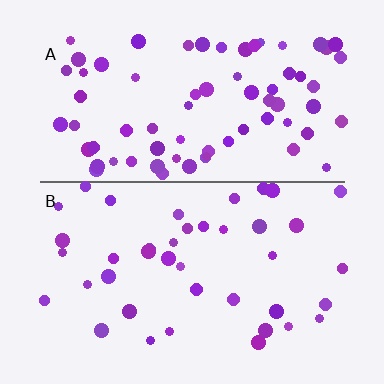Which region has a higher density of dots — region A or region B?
A (the top).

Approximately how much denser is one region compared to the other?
Approximately 1.8× — region A over region B.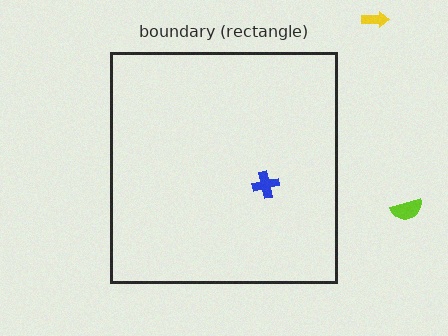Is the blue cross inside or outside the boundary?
Inside.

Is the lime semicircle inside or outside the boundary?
Outside.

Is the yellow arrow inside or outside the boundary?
Outside.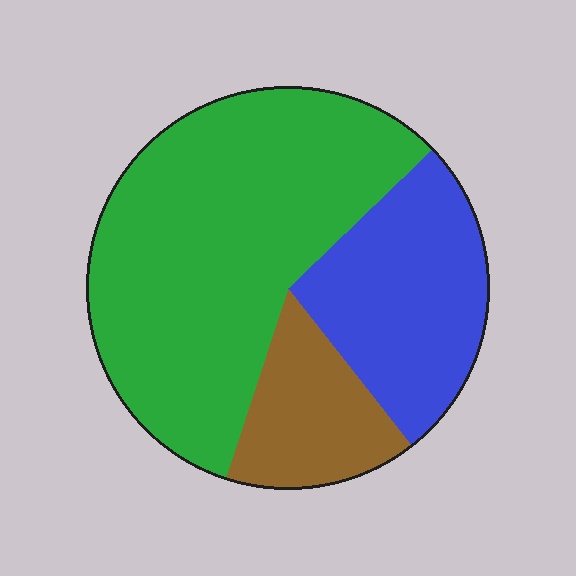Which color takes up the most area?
Green, at roughly 60%.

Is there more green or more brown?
Green.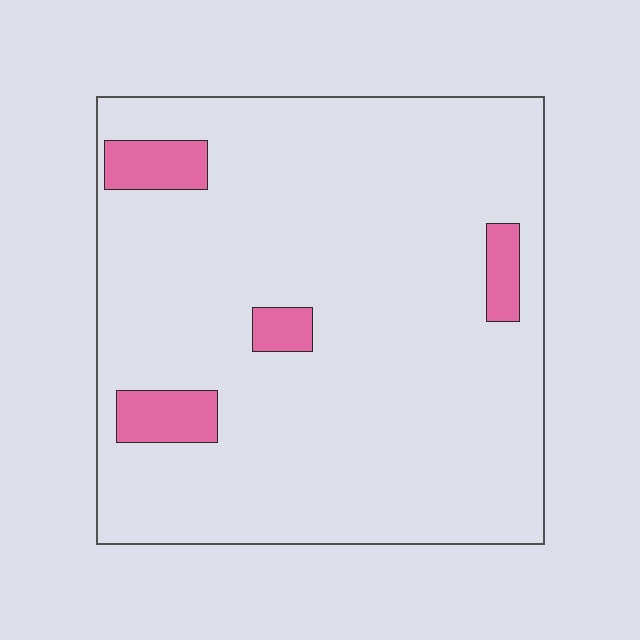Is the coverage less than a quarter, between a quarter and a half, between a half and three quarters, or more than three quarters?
Less than a quarter.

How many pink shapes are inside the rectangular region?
4.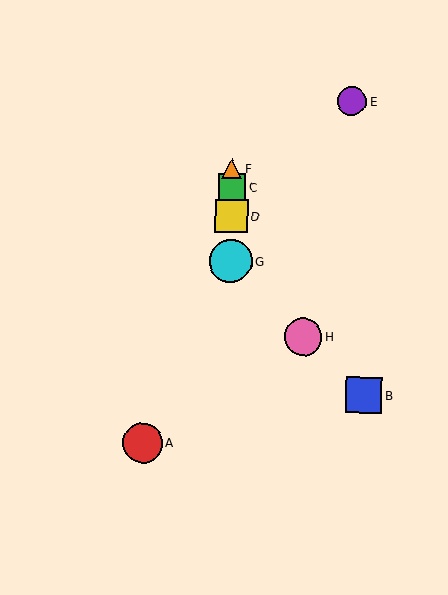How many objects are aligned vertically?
4 objects (C, D, F, G) are aligned vertically.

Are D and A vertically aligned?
No, D is at x≈231 and A is at x≈143.